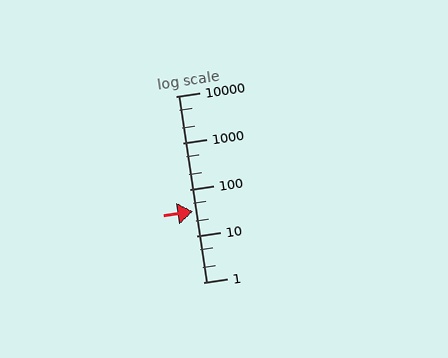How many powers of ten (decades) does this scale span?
The scale spans 4 decades, from 1 to 10000.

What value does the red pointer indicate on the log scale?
The pointer indicates approximately 33.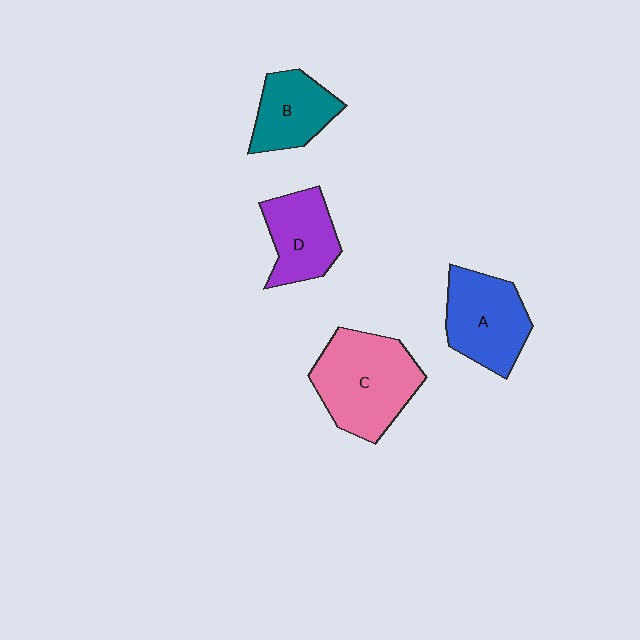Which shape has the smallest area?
Shape B (teal).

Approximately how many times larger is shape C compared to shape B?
Approximately 1.7 times.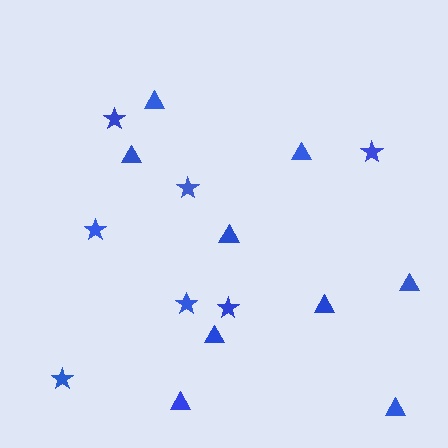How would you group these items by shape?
There are 2 groups: one group of triangles (9) and one group of stars (7).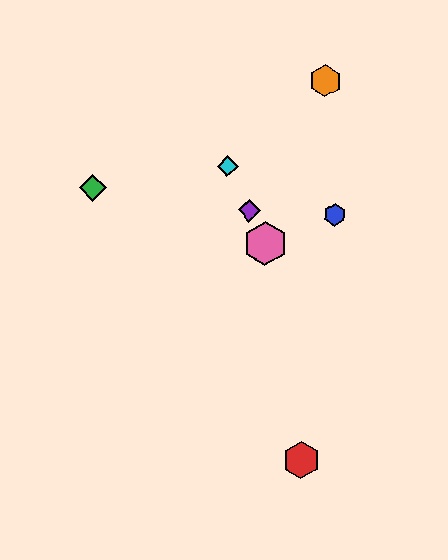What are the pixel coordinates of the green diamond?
The green diamond is at (93, 187).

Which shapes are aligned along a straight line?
The yellow hexagon, the purple diamond, the cyan diamond, the pink hexagon are aligned along a straight line.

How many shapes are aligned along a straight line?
4 shapes (the yellow hexagon, the purple diamond, the cyan diamond, the pink hexagon) are aligned along a straight line.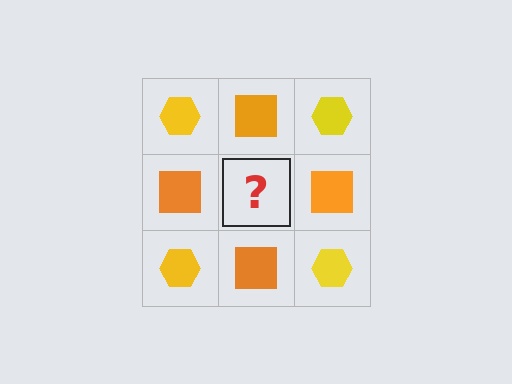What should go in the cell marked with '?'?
The missing cell should contain a yellow hexagon.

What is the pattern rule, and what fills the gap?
The rule is that it alternates yellow hexagon and orange square in a checkerboard pattern. The gap should be filled with a yellow hexagon.